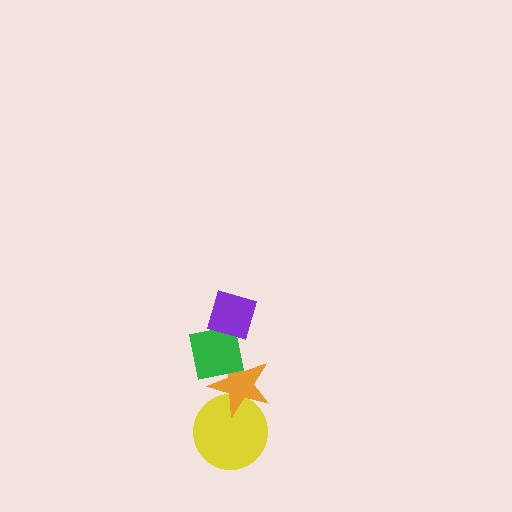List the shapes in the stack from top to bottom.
From top to bottom: the purple diamond, the green square, the orange star, the yellow circle.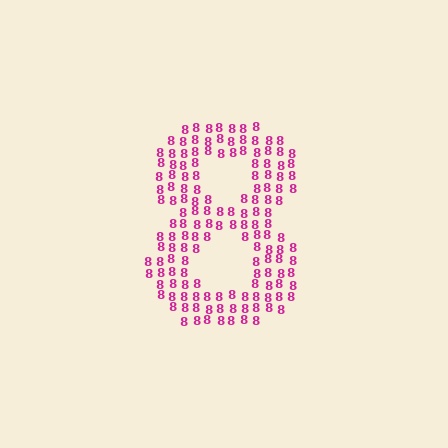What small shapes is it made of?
It is made of small digit 8's.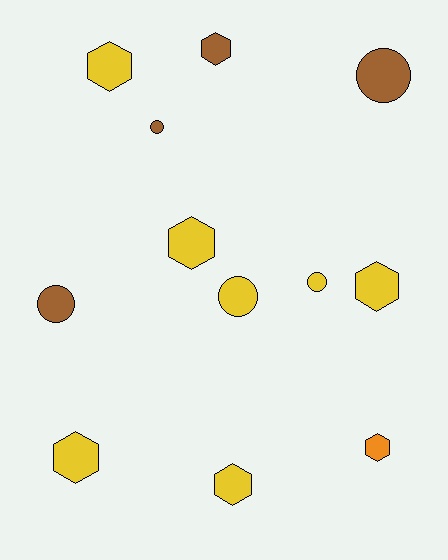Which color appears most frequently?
Yellow, with 7 objects.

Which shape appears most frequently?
Hexagon, with 7 objects.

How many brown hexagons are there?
There is 1 brown hexagon.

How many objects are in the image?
There are 12 objects.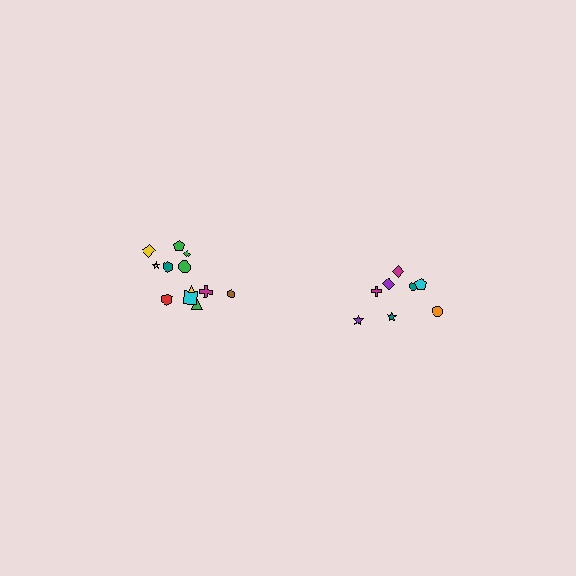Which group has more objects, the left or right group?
The left group.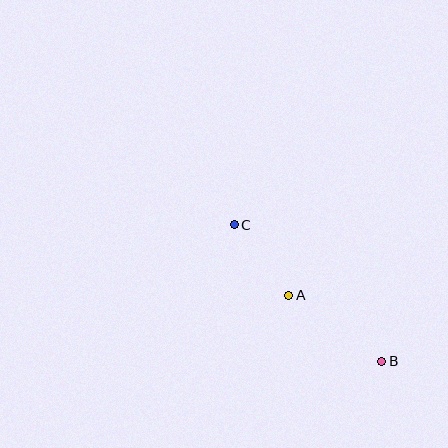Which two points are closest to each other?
Points A and C are closest to each other.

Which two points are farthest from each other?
Points B and C are farthest from each other.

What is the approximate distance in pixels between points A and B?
The distance between A and B is approximately 114 pixels.